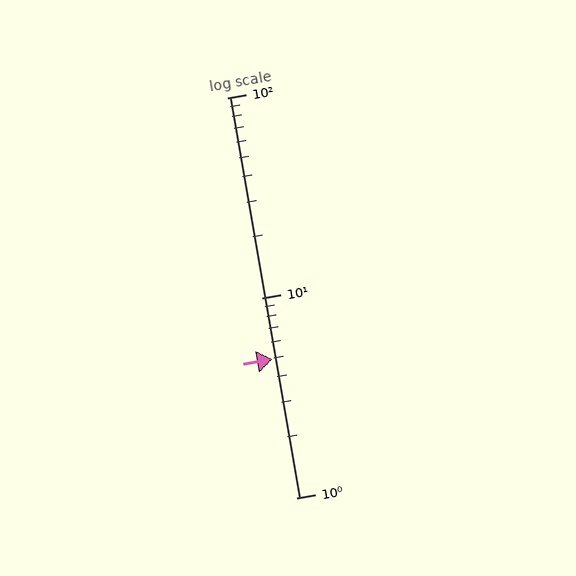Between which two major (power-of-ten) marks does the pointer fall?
The pointer is between 1 and 10.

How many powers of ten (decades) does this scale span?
The scale spans 2 decades, from 1 to 100.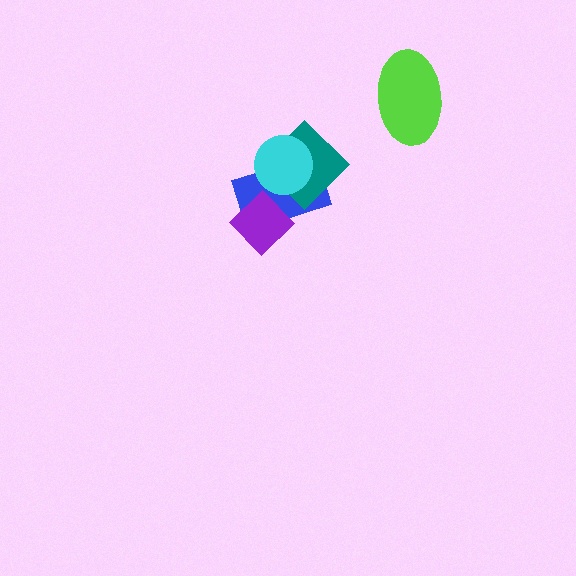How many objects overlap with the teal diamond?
2 objects overlap with the teal diamond.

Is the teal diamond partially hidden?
Yes, it is partially covered by another shape.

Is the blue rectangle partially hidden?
Yes, it is partially covered by another shape.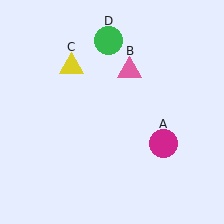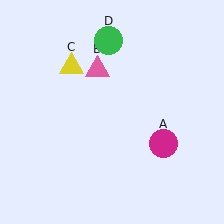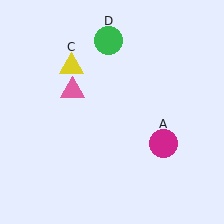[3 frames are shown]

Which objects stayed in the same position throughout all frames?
Magenta circle (object A) and yellow triangle (object C) and green circle (object D) remained stationary.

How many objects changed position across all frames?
1 object changed position: pink triangle (object B).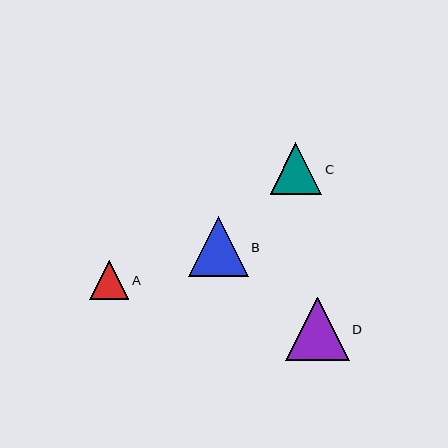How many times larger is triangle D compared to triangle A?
Triangle D is approximately 1.6 times the size of triangle A.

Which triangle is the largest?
Triangle D is the largest with a size of approximately 63 pixels.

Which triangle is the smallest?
Triangle A is the smallest with a size of approximately 40 pixels.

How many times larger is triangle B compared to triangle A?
Triangle B is approximately 1.5 times the size of triangle A.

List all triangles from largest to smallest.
From largest to smallest: D, B, C, A.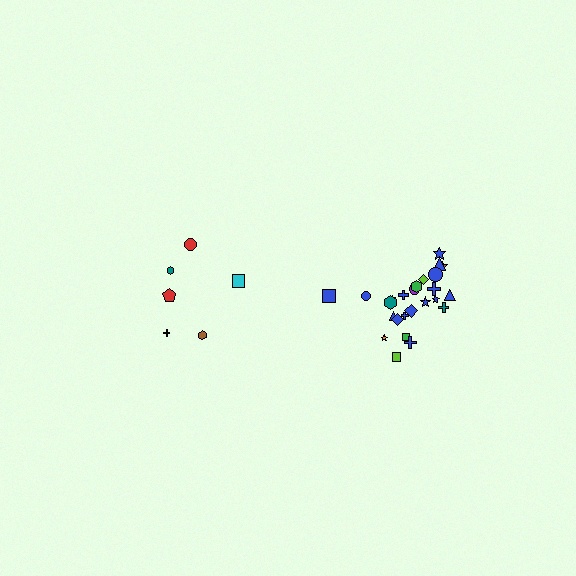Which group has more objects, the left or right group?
The right group.